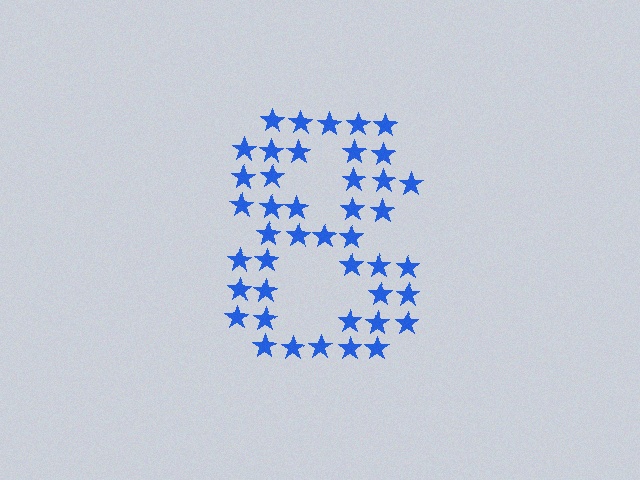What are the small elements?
The small elements are stars.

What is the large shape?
The large shape is the digit 8.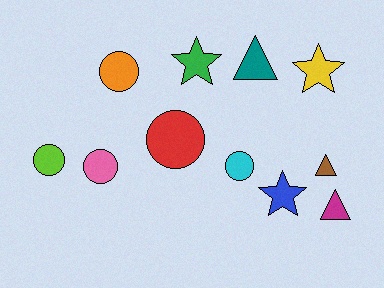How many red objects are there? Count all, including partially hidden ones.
There is 1 red object.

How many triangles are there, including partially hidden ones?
There are 3 triangles.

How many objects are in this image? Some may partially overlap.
There are 11 objects.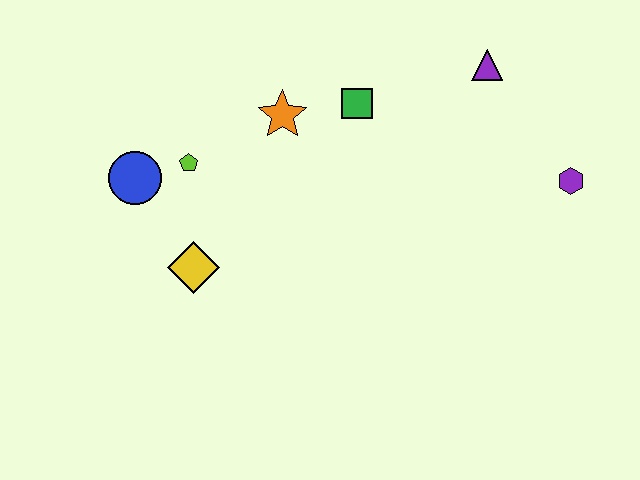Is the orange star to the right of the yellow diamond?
Yes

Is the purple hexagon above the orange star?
No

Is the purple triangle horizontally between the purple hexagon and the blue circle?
Yes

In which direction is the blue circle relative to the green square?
The blue circle is to the left of the green square.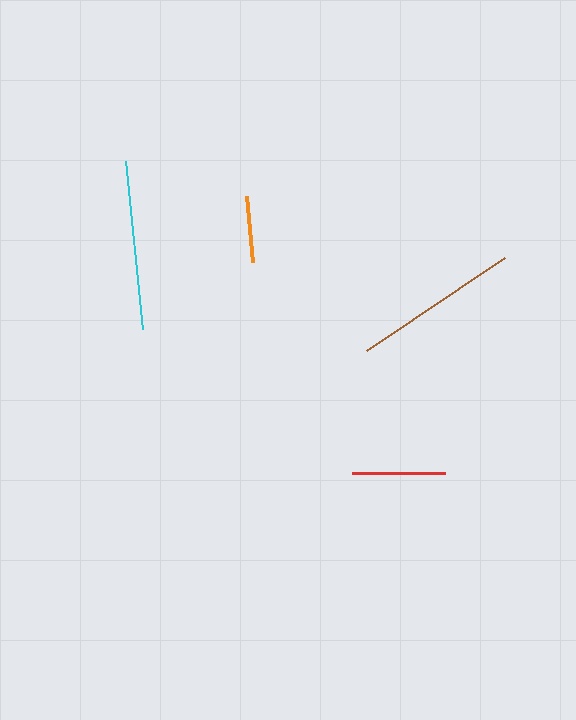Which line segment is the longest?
The cyan line is the longest at approximately 168 pixels.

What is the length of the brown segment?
The brown segment is approximately 166 pixels long.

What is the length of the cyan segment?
The cyan segment is approximately 168 pixels long.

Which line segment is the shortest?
The orange line is the shortest at approximately 66 pixels.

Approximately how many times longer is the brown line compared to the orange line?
The brown line is approximately 2.5 times the length of the orange line.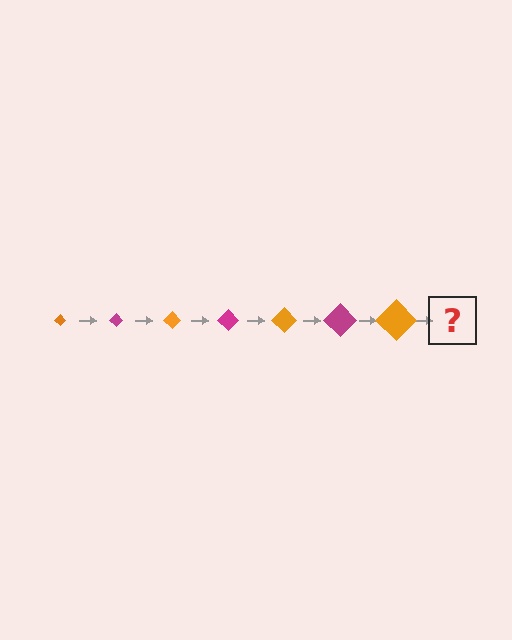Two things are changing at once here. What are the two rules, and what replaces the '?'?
The two rules are that the diamond grows larger each step and the color cycles through orange and magenta. The '?' should be a magenta diamond, larger than the previous one.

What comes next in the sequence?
The next element should be a magenta diamond, larger than the previous one.